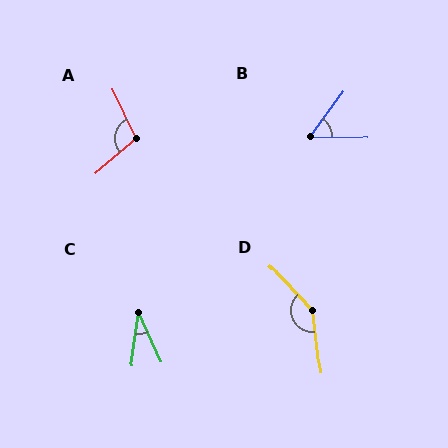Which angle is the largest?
D, at approximately 144 degrees.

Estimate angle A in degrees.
Approximately 105 degrees.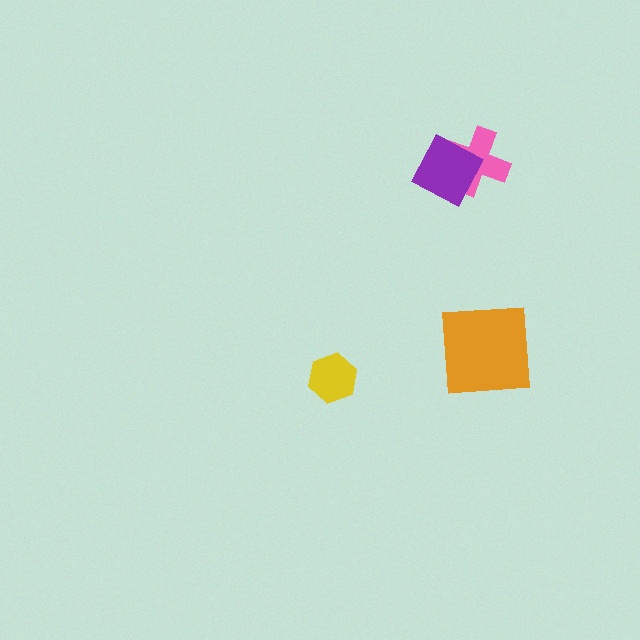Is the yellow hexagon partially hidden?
No, no other shape covers it.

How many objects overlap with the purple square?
1 object overlaps with the purple square.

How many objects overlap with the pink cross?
1 object overlaps with the pink cross.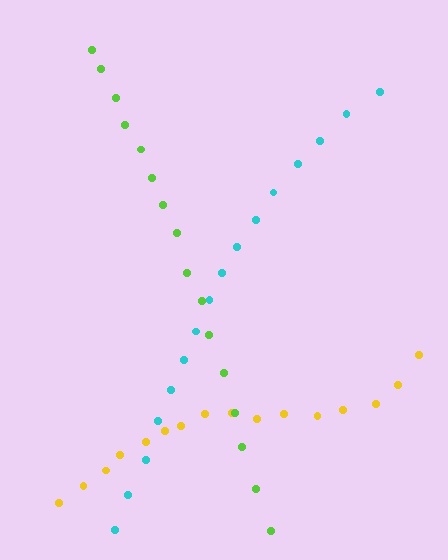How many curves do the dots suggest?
There are 3 distinct paths.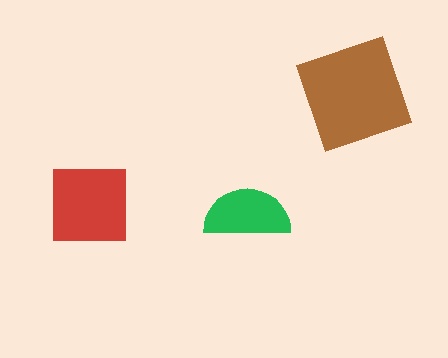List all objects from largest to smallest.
The brown diamond, the red square, the green semicircle.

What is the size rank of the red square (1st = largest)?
2nd.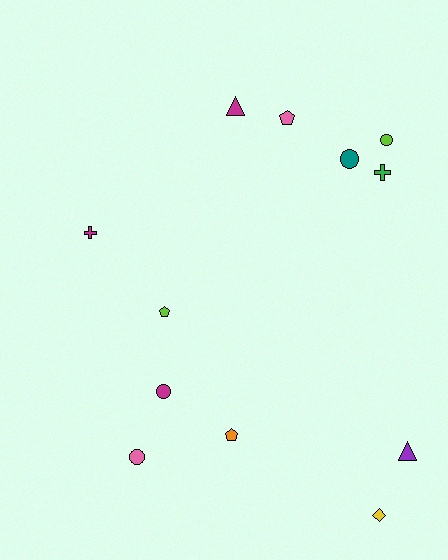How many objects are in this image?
There are 12 objects.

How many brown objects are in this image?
There are no brown objects.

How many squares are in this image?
There are no squares.